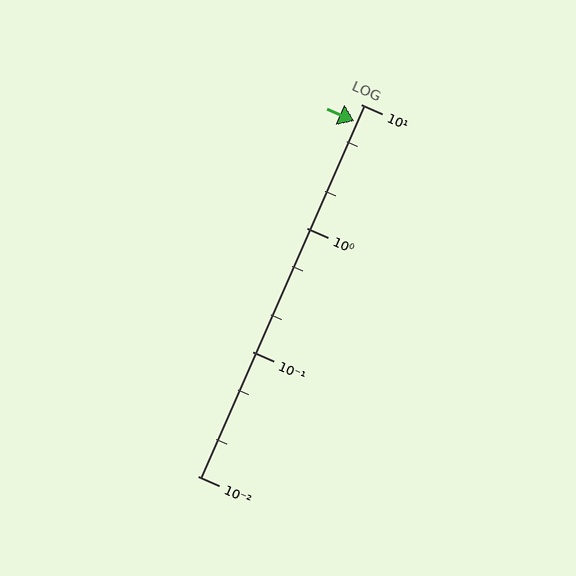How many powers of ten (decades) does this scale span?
The scale spans 3 decades, from 0.01 to 10.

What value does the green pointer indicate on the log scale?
The pointer indicates approximately 7.3.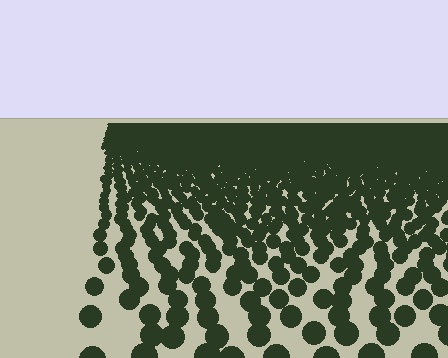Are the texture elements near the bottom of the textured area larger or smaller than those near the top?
Larger. Near the bottom, elements are closer to the viewer and appear at a bigger on-screen size.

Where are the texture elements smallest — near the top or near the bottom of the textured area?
Near the top.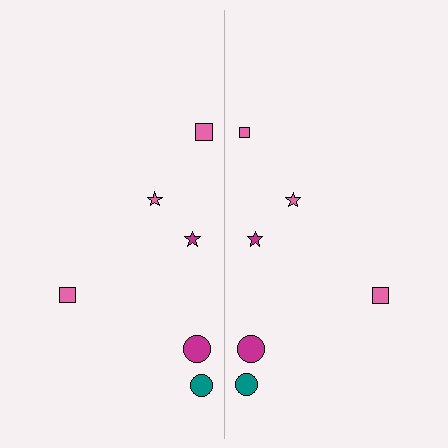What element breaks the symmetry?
The pink square on the right side has a different size than its mirror counterpart.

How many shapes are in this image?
There are 12 shapes in this image.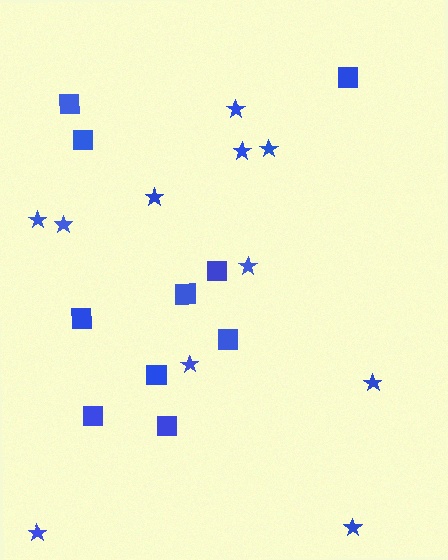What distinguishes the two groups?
There are 2 groups: one group of stars (11) and one group of squares (10).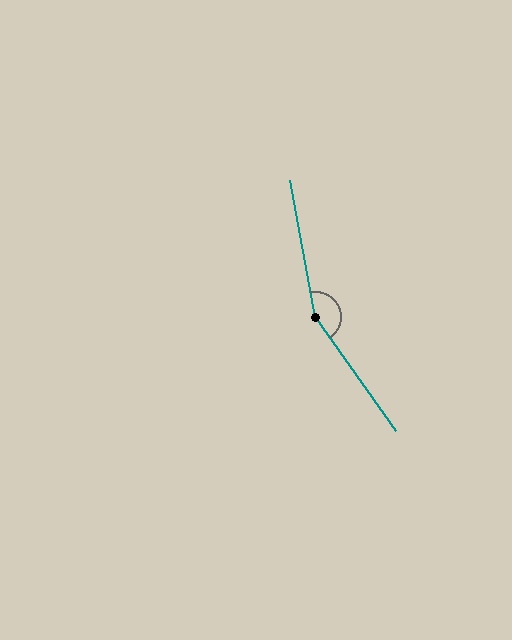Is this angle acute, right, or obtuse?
It is obtuse.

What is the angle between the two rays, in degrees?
Approximately 155 degrees.